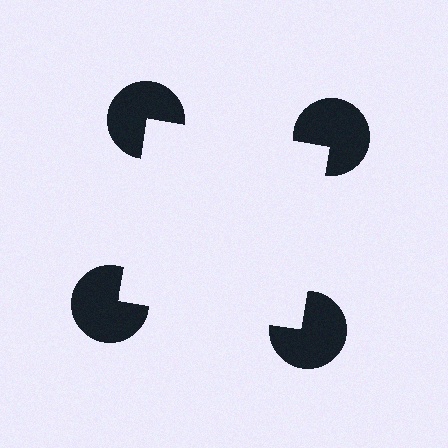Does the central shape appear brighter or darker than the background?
It typically appears slightly brighter than the background, even though no actual brightness change is drawn.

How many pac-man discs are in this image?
There are 4 — one at each vertex of the illusory square.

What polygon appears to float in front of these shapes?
An illusory square — its edges are inferred from the aligned wedge cuts in the pac-man discs, not physically drawn.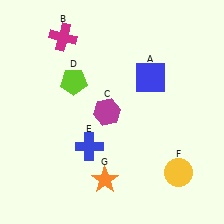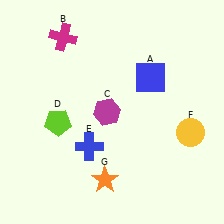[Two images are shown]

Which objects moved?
The objects that moved are: the lime pentagon (D), the yellow circle (F).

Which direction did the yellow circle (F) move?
The yellow circle (F) moved up.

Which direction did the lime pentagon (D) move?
The lime pentagon (D) moved down.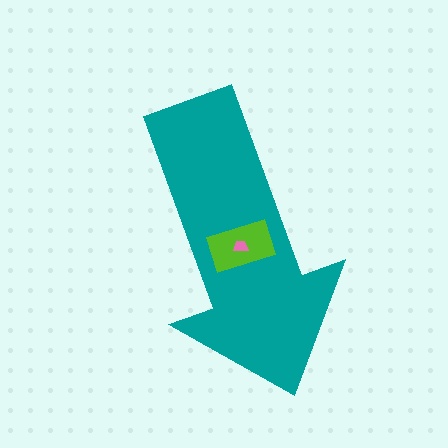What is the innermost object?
The pink trapezoid.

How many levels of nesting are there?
3.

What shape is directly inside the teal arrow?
The lime rectangle.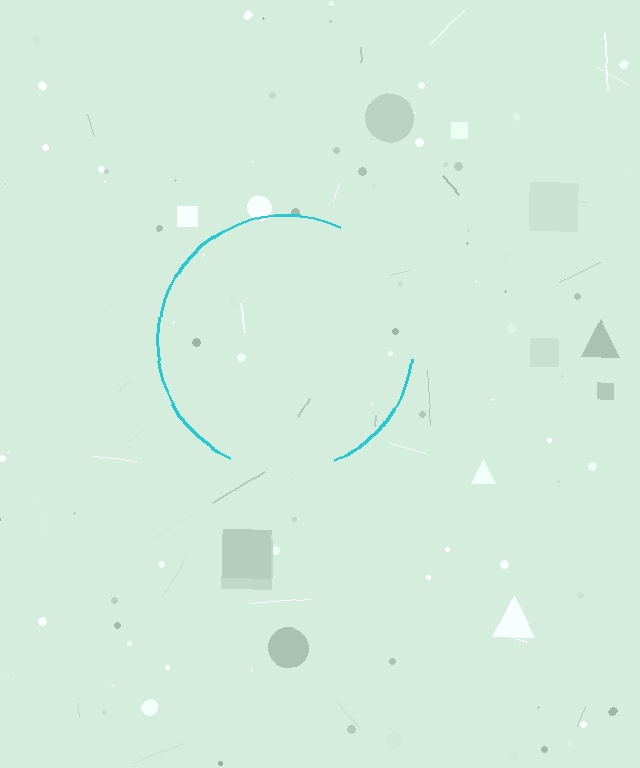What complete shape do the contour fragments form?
The contour fragments form a circle.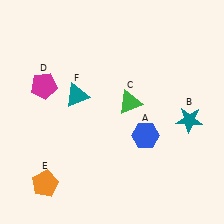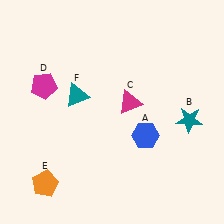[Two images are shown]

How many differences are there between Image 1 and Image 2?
There is 1 difference between the two images.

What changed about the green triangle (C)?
In Image 1, C is green. In Image 2, it changed to magenta.